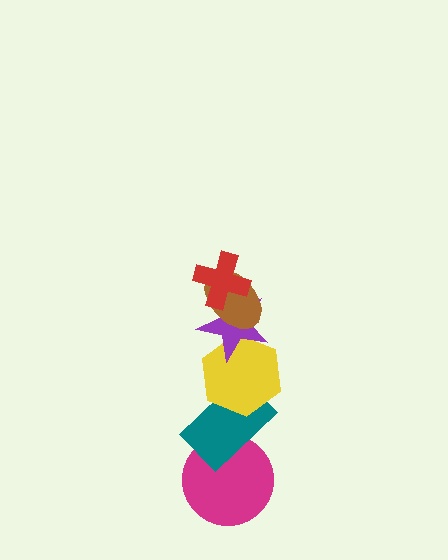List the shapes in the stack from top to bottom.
From top to bottom: the red cross, the brown ellipse, the purple star, the yellow hexagon, the teal rectangle, the magenta circle.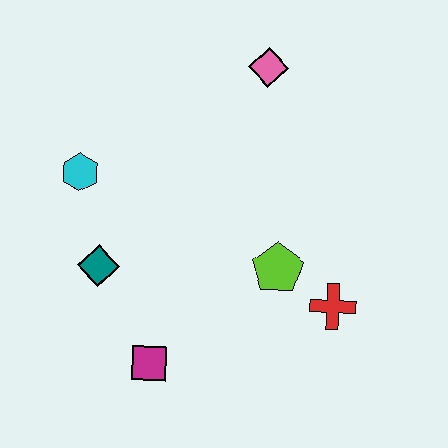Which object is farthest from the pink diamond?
The magenta square is farthest from the pink diamond.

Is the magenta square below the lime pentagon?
Yes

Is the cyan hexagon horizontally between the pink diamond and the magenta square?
No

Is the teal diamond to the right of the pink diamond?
No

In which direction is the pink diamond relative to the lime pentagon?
The pink diamond is above the lime pentagon.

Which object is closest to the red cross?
The lime pentagon is closest to the red cross.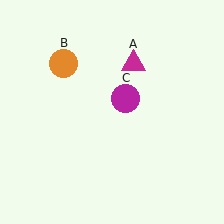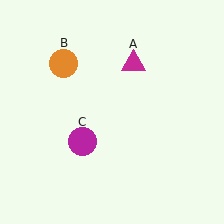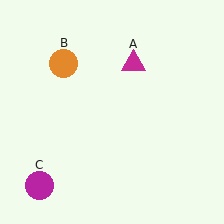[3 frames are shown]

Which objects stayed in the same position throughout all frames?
Magenta triangle (object A) and orange circle (object B) remained stationary.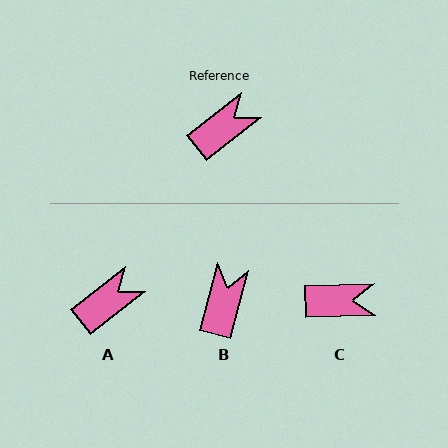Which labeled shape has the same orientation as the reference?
A.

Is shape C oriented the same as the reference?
No, it is off by about 37 degrees.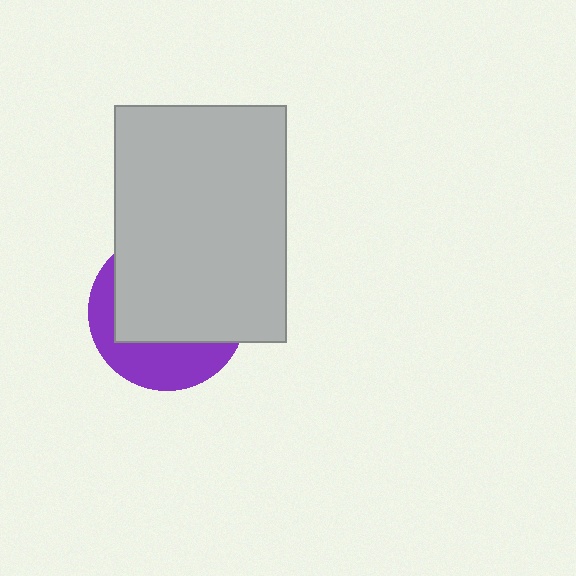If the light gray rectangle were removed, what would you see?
You would see the complete purple circle.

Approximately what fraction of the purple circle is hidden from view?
Roughly 66% of the purple circle is hidden behind the light gray rectangle.